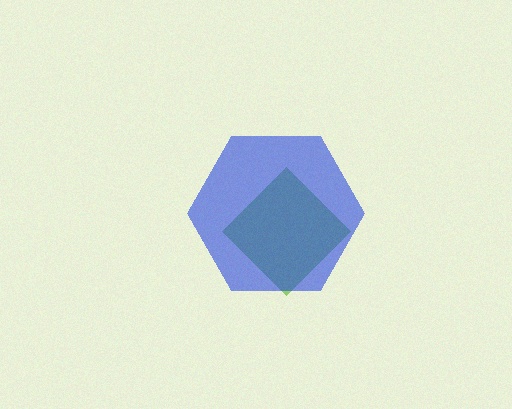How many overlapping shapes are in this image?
There are 2 overlapping shapes in the image.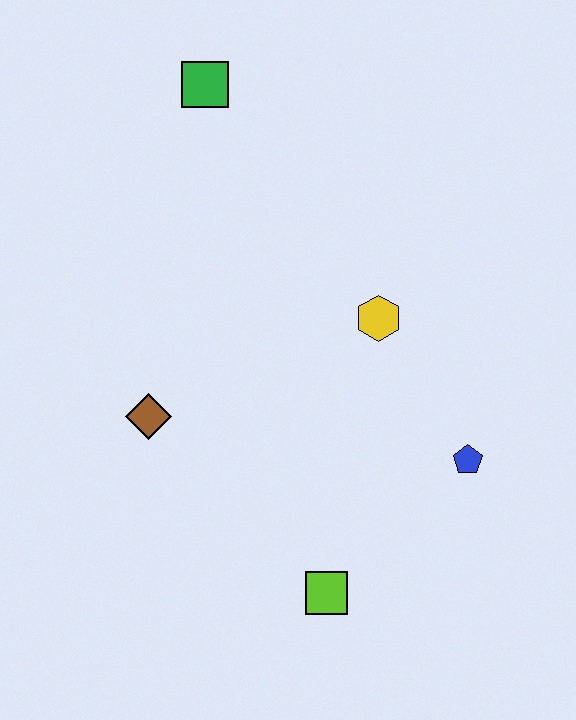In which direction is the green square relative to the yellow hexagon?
The green square is above the yellow hexagon.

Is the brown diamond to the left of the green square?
Yes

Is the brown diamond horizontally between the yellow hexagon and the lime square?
No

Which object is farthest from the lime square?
The green square is farthest from the lime square.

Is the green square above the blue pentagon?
Yes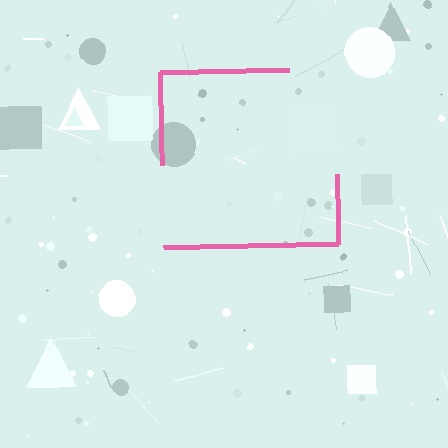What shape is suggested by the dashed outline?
The dashed outline suggests a square.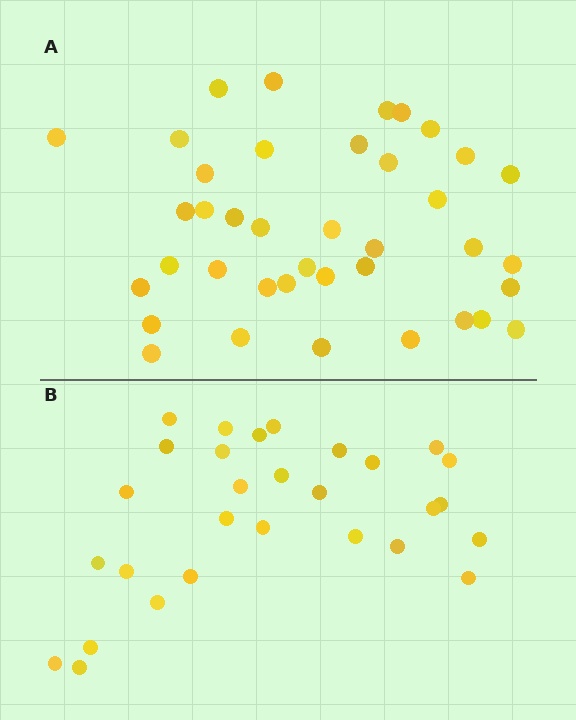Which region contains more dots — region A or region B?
Region A (the top region) has more dots.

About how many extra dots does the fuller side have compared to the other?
Region A has roughly 10 or so more dots than region B.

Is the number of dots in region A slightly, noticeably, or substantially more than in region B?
Region A has noticeably more, but not dramatically so. The ratio is roughly 1.3 to 1.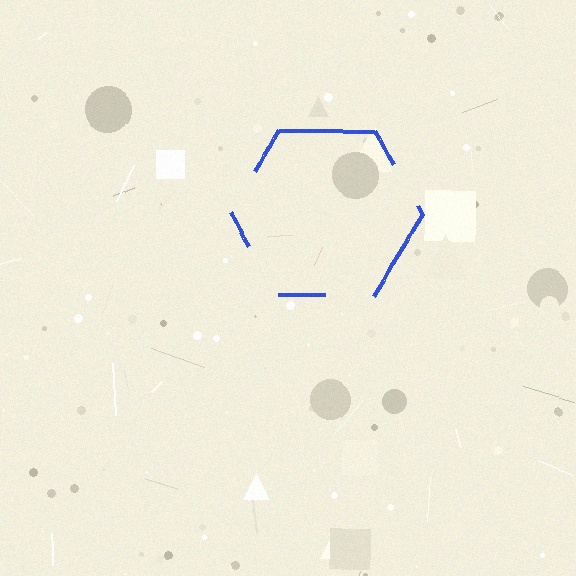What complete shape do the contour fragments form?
The contour fragments form a hexagon.